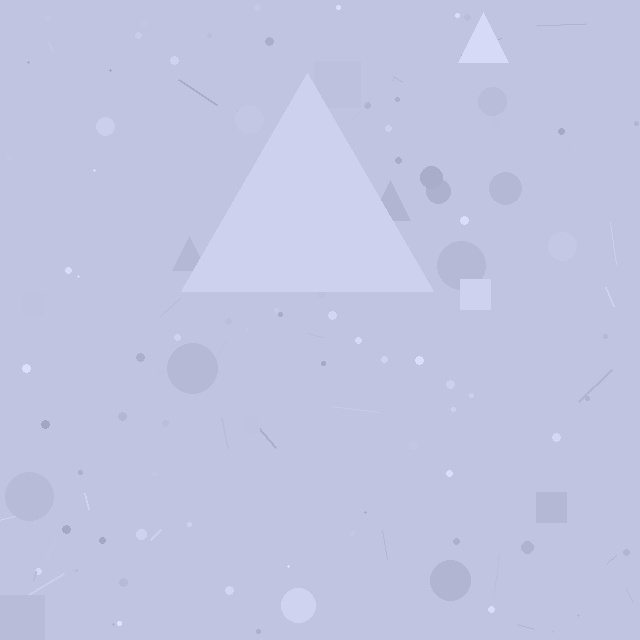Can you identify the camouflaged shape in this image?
The camouflaged shape is a triangle.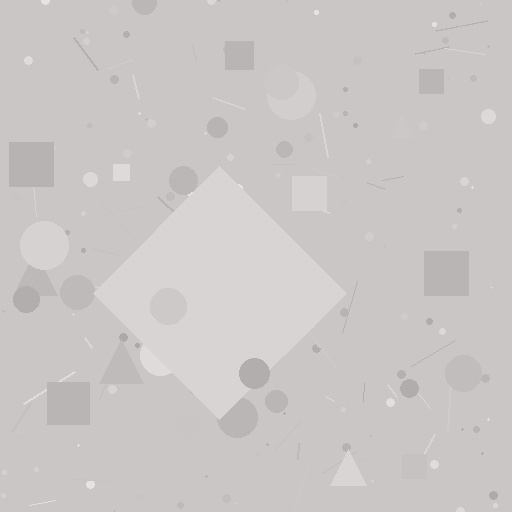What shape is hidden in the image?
A diamond is hidden in the image.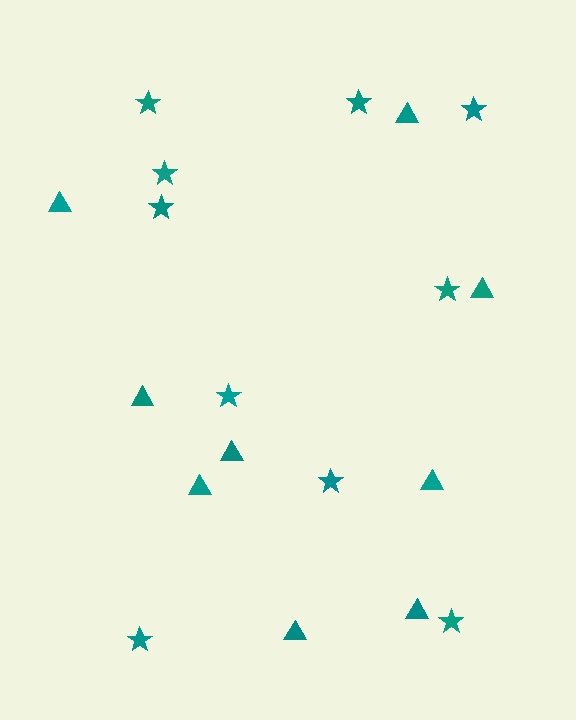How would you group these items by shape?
There are 2 groups: one group of triangles (9) and one group of stars (10).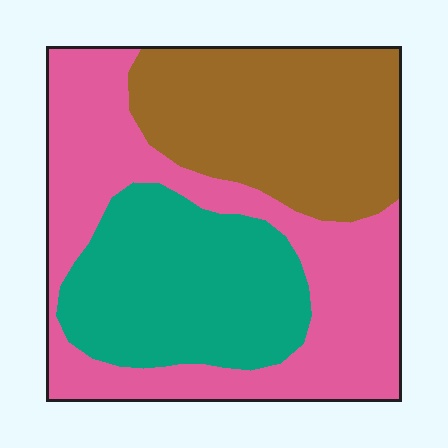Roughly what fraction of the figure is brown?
Brown covers roughly 30% of the figure.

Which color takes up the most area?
Pink, at roughly 40%.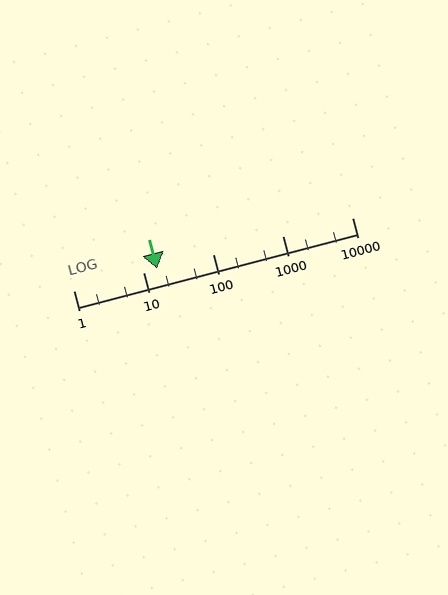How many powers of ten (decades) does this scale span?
The scale spans 4 decades, from 1 to 10000.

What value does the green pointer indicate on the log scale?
The pointer indicates approximately 16.